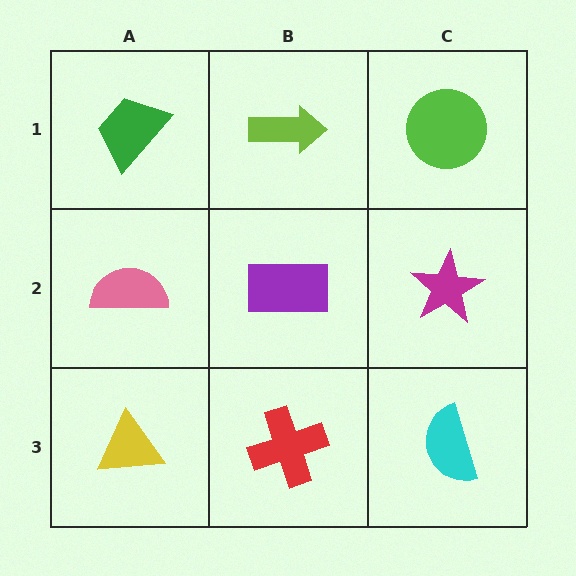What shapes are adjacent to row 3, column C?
A magenta star (row 2, column C), a red cross (row 3, column B).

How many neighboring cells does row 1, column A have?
2.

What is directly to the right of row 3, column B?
A cyan semicircle.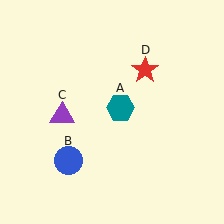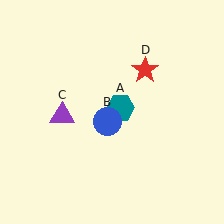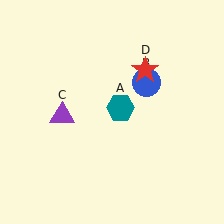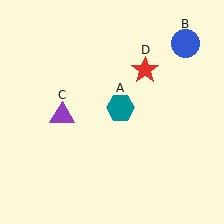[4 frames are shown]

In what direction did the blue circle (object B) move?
The blue circle (object B) moved up and to the right.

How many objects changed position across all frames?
1 object changed position: blue circle (object B).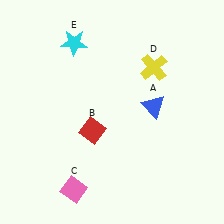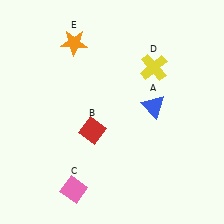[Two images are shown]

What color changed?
The star (E) changed from cyan in Image 1 to orange in Image 2.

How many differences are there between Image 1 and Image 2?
There is 1 difference between the two images.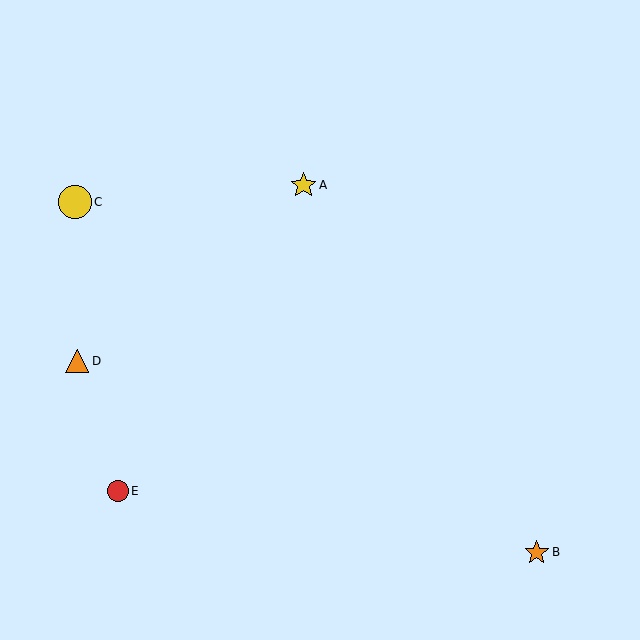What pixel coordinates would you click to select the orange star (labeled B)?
Click at (537, 552) to select the orange star B.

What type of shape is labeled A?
Shape A is a yellow star.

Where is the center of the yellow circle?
The center of the yellow circle is at (75, 202).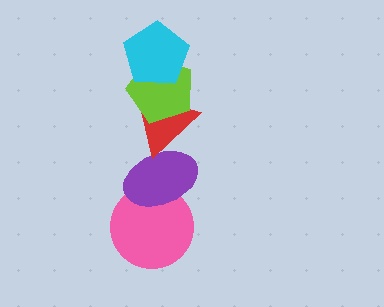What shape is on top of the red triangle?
The lime pentagon is on top of the red triangle.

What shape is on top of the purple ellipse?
The red triangle is on top of the purple ellipse.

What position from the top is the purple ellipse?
The purple ellipse is 4th from the top.